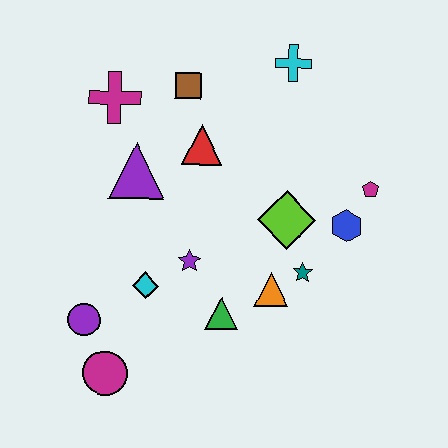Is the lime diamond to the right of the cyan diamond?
Yes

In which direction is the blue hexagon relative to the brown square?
The blue hexagon is to the right of the brown square.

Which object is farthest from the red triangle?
The magenta circle is farthest from the red triangle.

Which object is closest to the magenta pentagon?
The blue hexagon is closest to the magenta pentagon.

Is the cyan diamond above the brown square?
No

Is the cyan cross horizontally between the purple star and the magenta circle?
No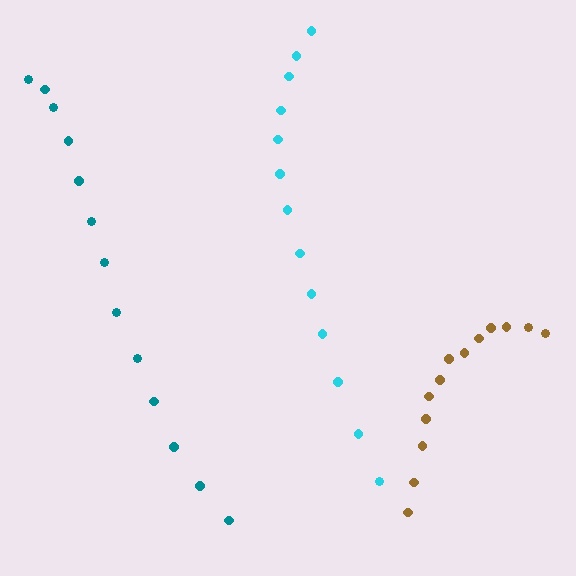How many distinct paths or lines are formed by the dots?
There are 3 distinct paths.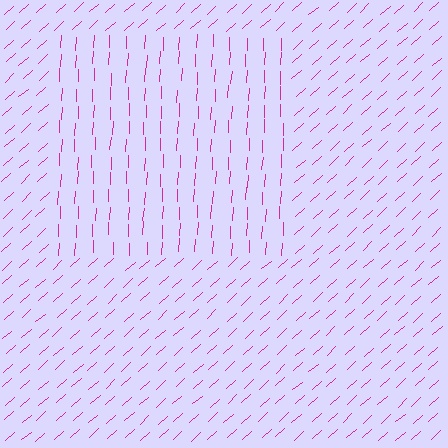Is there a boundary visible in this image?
Yes, there is a texture boundary formed by a change in line orientation.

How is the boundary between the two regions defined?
The boundary is defined purely by a change in line orientation (approximately 45 degrees difference). All lines are the same color and thickness.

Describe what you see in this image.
The image is filled with small magenta line segments. A rectangle region in the image has lines oriented differently from the surrounding lines, creating a visible texture boundary.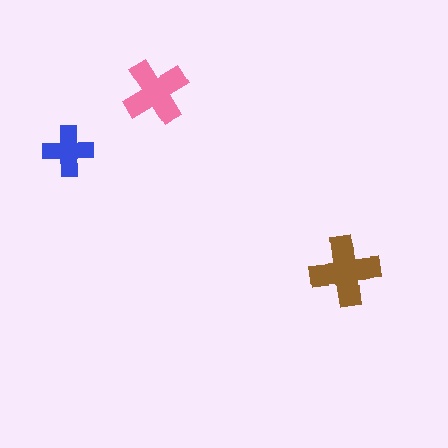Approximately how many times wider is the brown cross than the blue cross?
About 1.5 times wider.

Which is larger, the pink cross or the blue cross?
The pink one.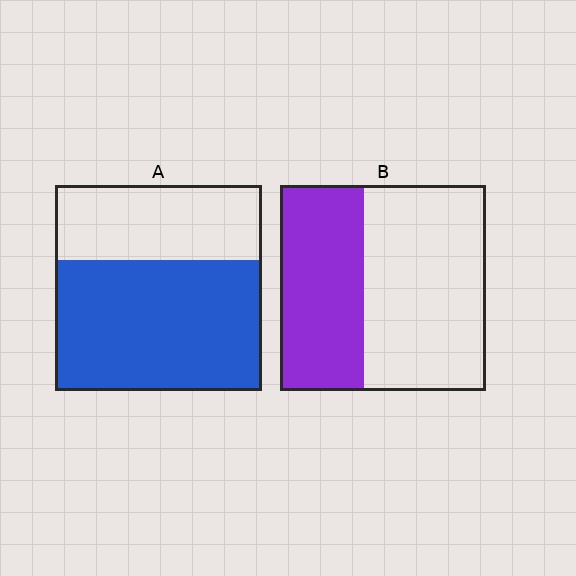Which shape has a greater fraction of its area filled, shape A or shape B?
Shape A.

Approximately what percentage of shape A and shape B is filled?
A is approximately 65% and B is approximately 40%.